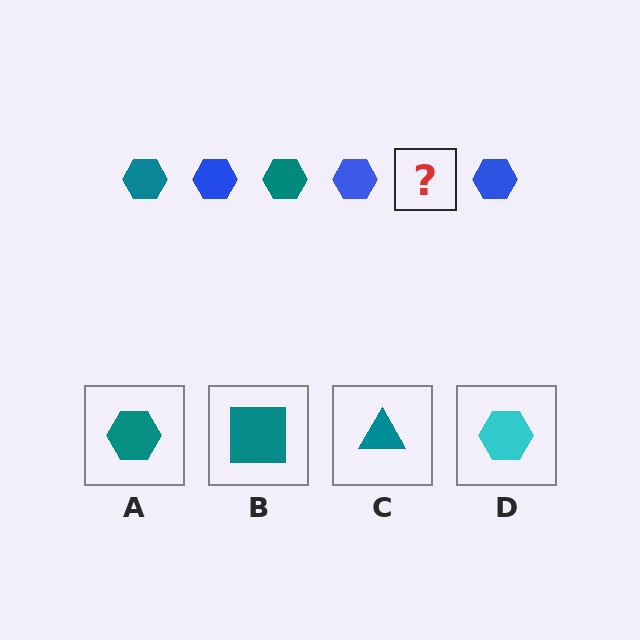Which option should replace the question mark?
Option A.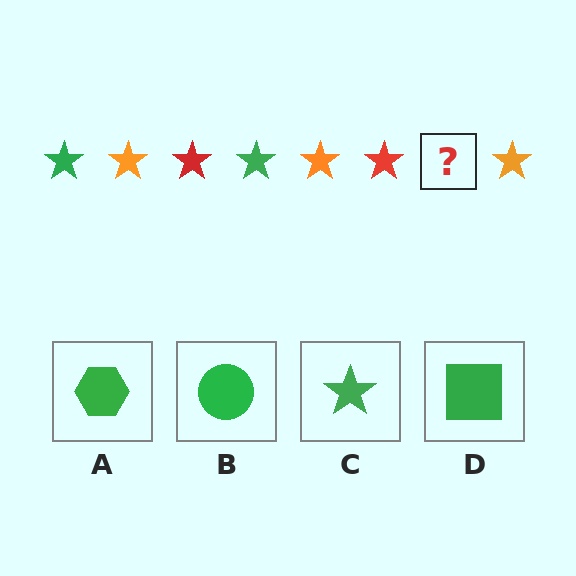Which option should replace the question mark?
Option C.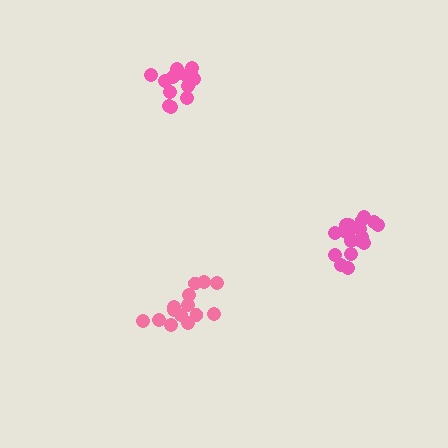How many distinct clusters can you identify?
There are 3 distinct clusters.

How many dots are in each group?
Group 1: 14 dots, Group 2: 14 dots, Group 3: 18 dots (46 total).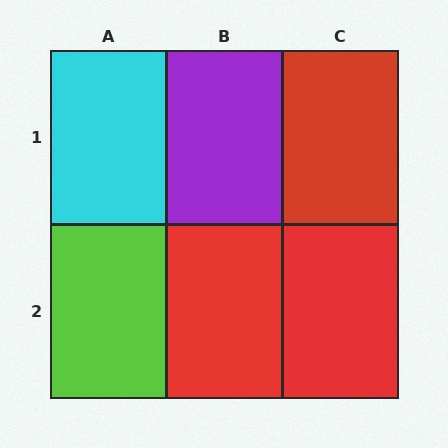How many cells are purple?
1 cell is purple.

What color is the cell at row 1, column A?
Cyan.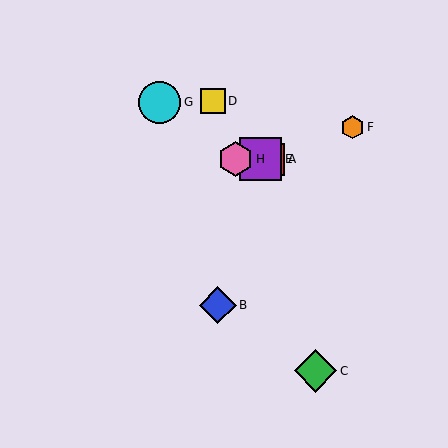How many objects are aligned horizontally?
3 objects (A, E, H) are aligned horizontally.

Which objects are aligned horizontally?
Objects A, E, H are aligned horizontally.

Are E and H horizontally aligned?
Yes, both are at y≈159.